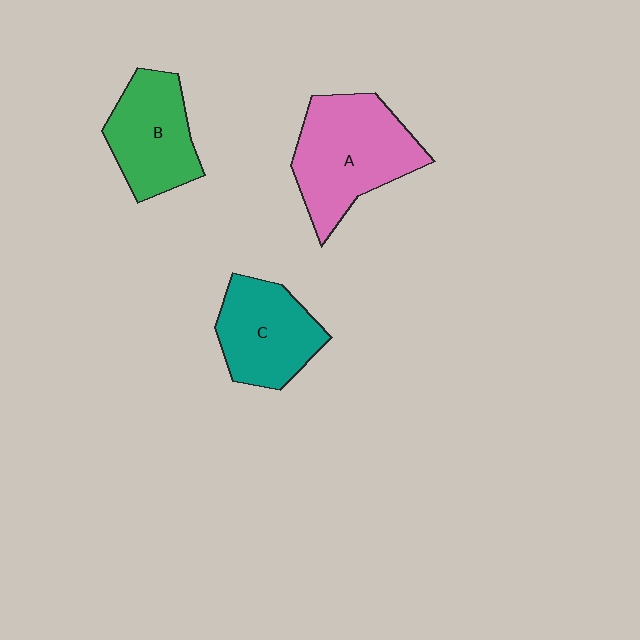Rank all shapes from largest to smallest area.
From largest to smallest: A (pink), C (teal), B (green).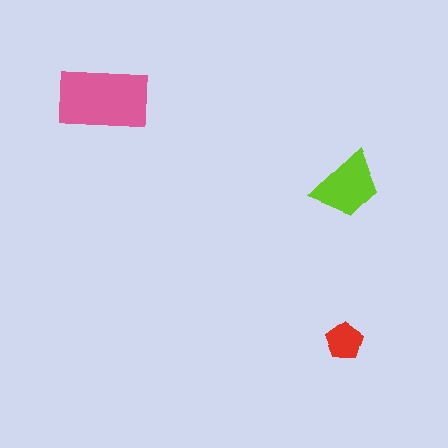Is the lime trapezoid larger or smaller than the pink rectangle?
Smaller.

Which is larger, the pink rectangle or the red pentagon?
The pink rectangle.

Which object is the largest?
The pink rectangle.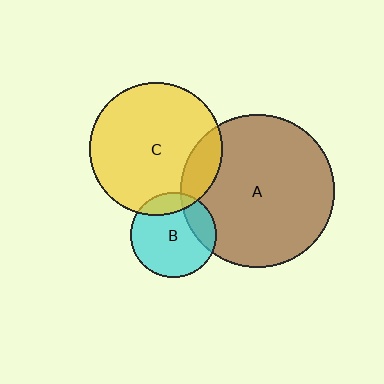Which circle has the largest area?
Circle A (brown).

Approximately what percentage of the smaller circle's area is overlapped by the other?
Approximately 20%.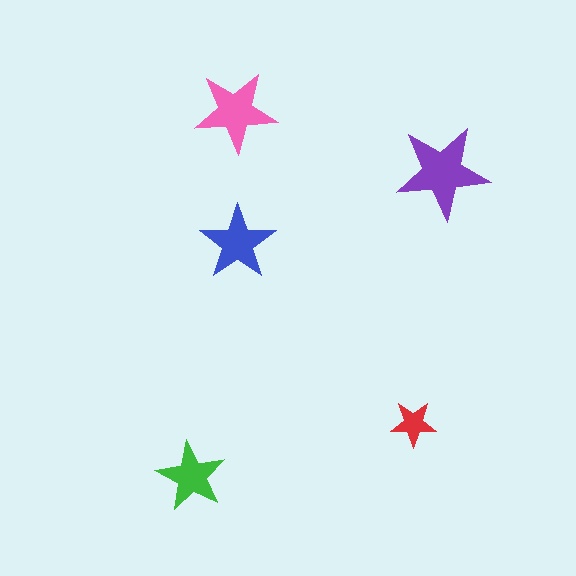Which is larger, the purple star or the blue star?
The purple one.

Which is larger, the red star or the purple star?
The purple one.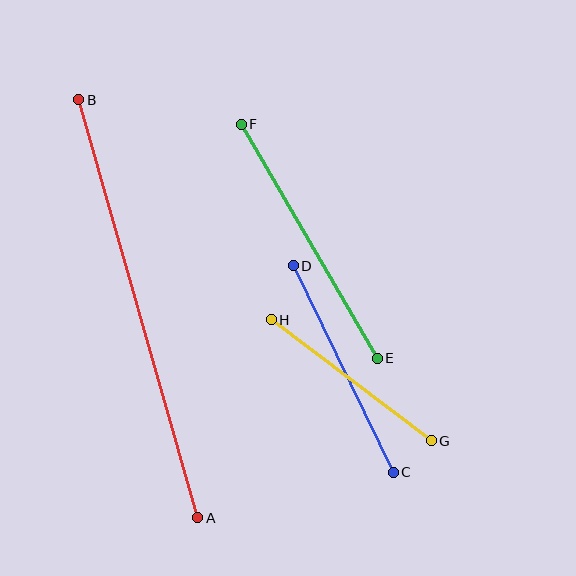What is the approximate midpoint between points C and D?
The midpoint is at approximately (343, 369) pixels.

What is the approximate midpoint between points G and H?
The midpoint is at approximately (351, 380) pixels.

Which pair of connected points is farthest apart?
Points A and B are farthest apart.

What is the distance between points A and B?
The distance is approximately 435 pixels.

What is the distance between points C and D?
The distance is approximately 230 pixels.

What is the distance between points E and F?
The distance is approximately 271 pixels.